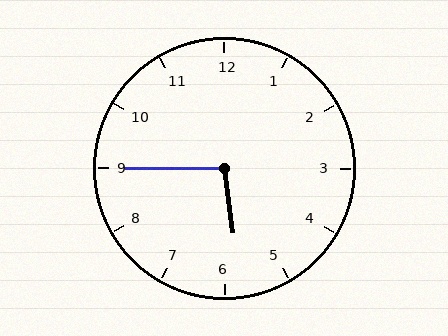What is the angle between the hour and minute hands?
Approximately 98 degrees.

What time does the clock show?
5:45.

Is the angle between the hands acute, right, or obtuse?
It is obtuse.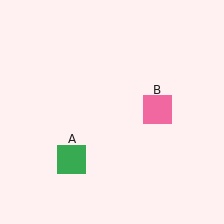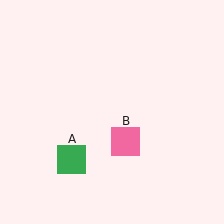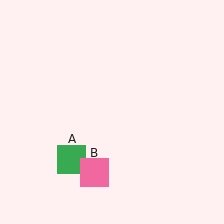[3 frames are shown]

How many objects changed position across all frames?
1 object changed position: pink square (object B).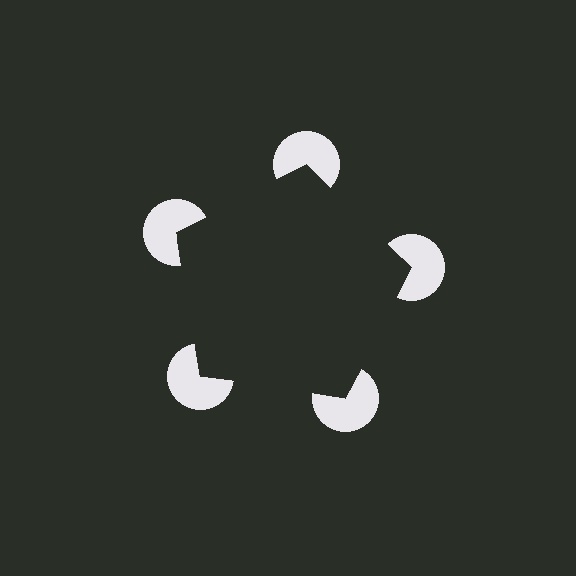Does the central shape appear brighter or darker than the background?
It typically appears slightly darker than the background, even though no actual brightness change is drawn.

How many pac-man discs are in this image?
There are 5 — one at each vertex of the illusory pentagon.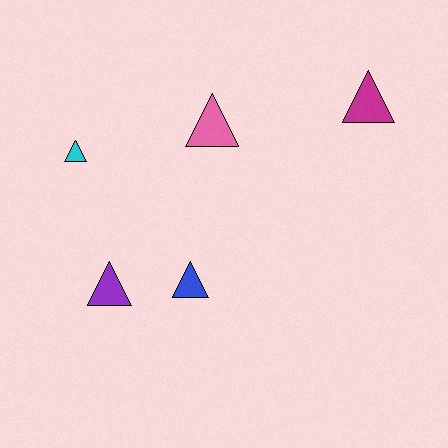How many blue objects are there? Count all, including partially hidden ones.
There is 1 blue object.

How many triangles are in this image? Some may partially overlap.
There are 5 triangles.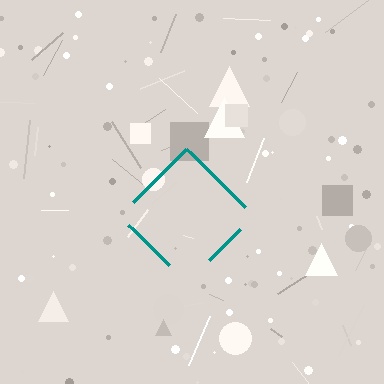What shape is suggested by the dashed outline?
The dashed outline suggests a diamond.